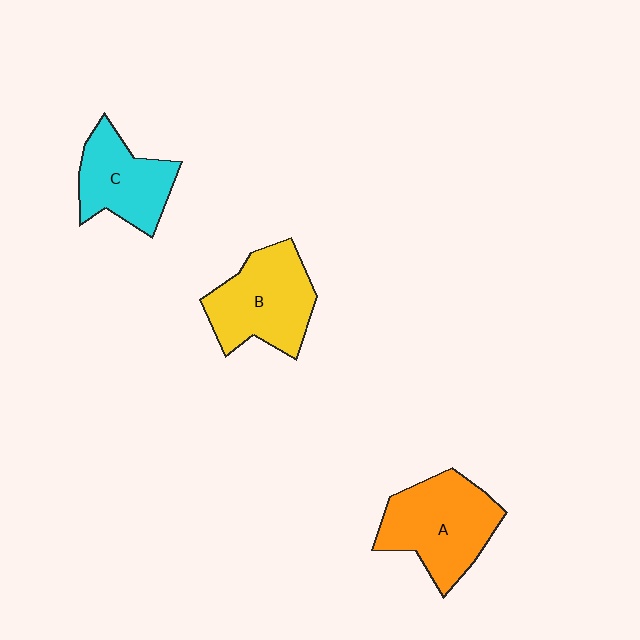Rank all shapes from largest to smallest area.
From largest to smallest: A (orange), B (yellow), C (cyan).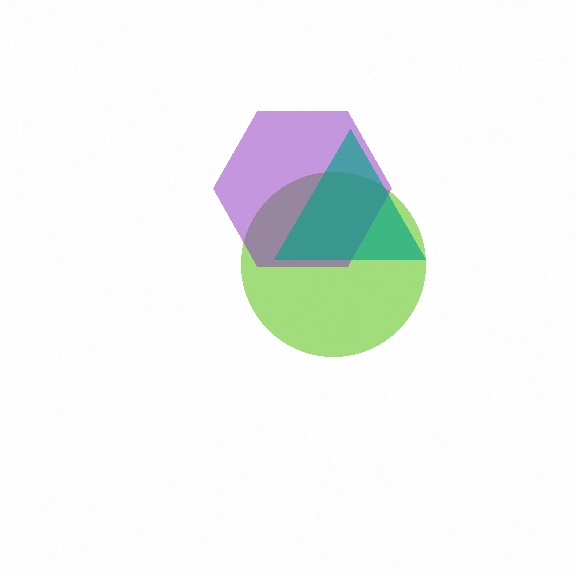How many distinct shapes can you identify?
There are 3 distinct shapes: a lime circle, a purple hexagon, a teal triangle.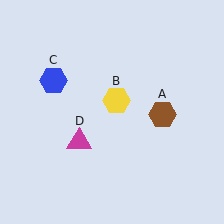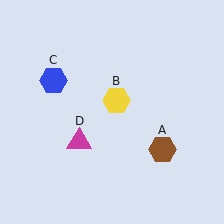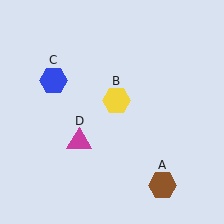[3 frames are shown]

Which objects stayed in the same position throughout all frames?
Yellow hexagon (object B) and blue hexagon (object C) and magenta triangle (object D) remained stationary.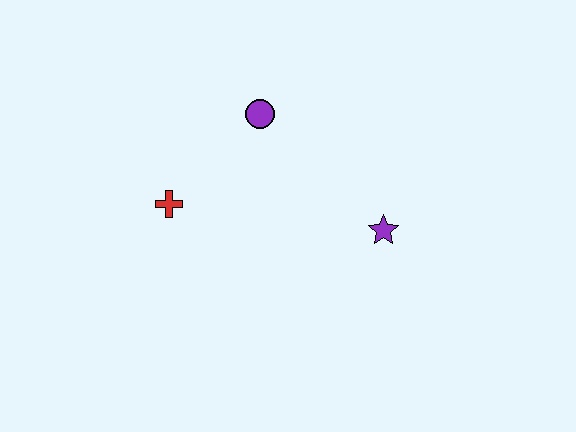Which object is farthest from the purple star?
The red cross is farthest from the purple star.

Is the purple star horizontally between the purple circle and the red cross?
No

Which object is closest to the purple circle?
The red cross is closest to the purple circle.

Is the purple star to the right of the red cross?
Yes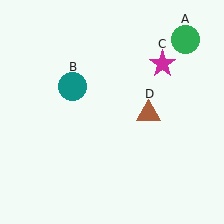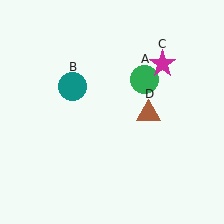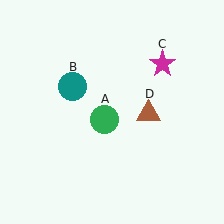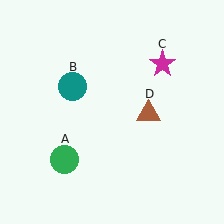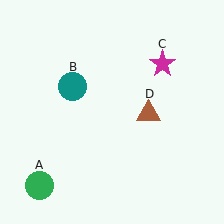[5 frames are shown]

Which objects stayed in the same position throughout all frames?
Teal circle (object B) and magenta star (object C) and brown triangle (object D) remained stationary.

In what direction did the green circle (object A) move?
The green circle (object A) moved down and to the left.